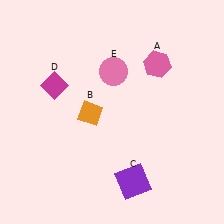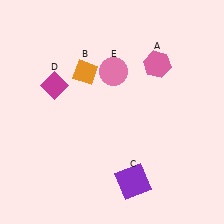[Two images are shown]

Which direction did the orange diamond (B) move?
The orange diamond (B) moved up.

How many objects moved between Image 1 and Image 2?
1 object moved between the two images.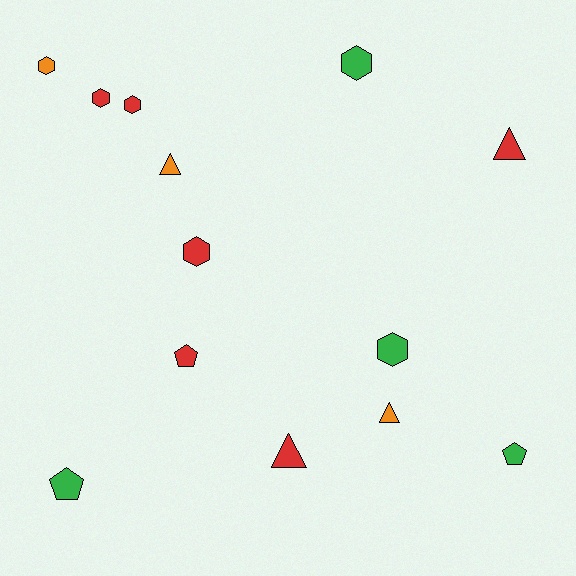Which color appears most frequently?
Red, with 6 objects.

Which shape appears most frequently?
Hexagon, with 6 objects.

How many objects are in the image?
There are 13 objects.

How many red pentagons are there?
There is 1 red pentagon.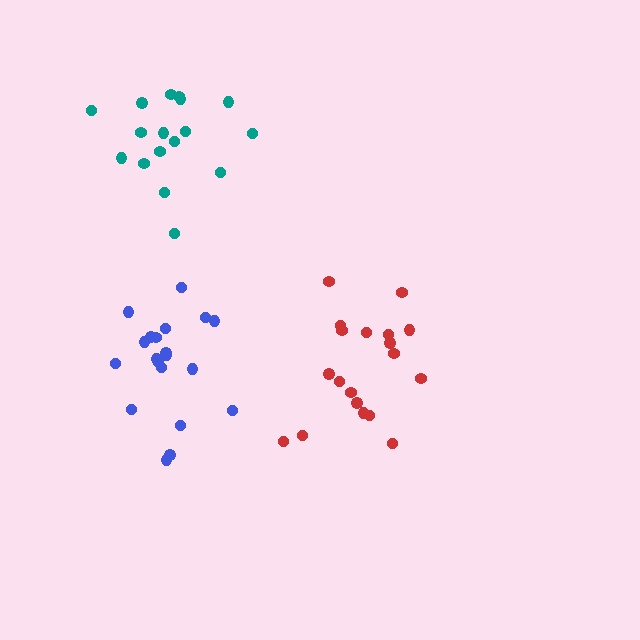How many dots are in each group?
Group 1: 19 dots, Group 2: 20 dots, Group 3: 17 dots (56 total).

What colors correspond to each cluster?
The clusters are colored: red, blue, teal.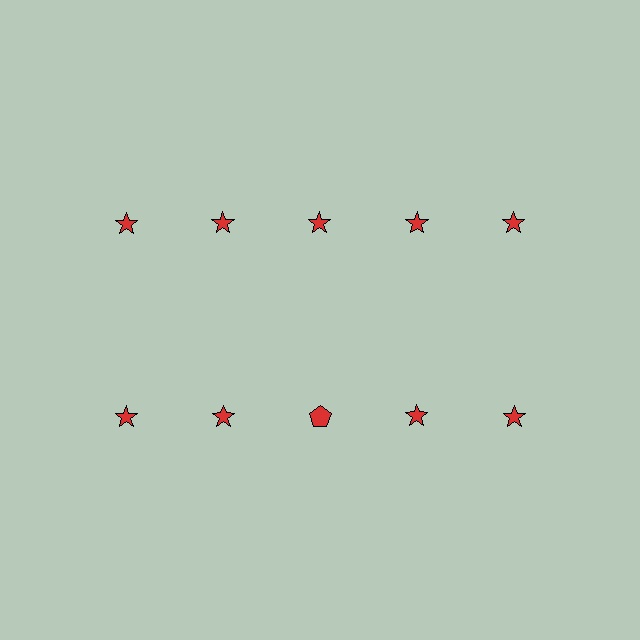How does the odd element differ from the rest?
It has a different shape: pentagon instead of star.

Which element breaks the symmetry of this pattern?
The red pentagon in the second row, center column breaks the symmetry. All other shapes are red stars.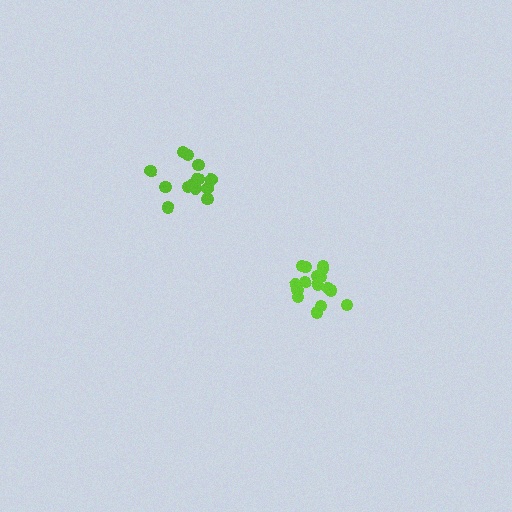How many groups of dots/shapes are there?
There are 2 groups.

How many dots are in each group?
Group 1: 16 dots, Group 2: 14 dots (30 total).